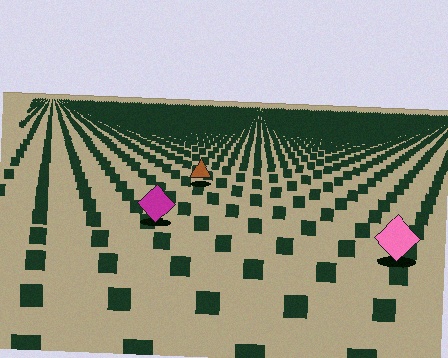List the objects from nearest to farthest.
From nearest to farthest: the pink diamond, the magenta diamond, the brown triangle.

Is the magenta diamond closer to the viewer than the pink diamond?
No. The pink diamond is closer — you can tell from the texture gradient: the ground texture is coarser near it.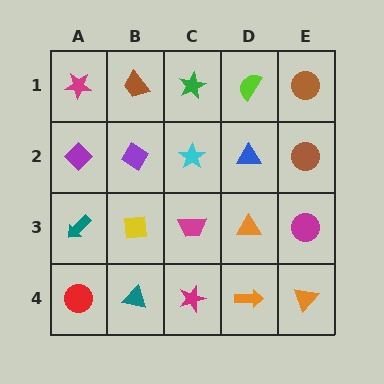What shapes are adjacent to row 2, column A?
A magenta star (row 1, column A), a teal arrow (row 3, column A), a purple diamond (row 2, column B).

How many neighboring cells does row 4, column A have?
2.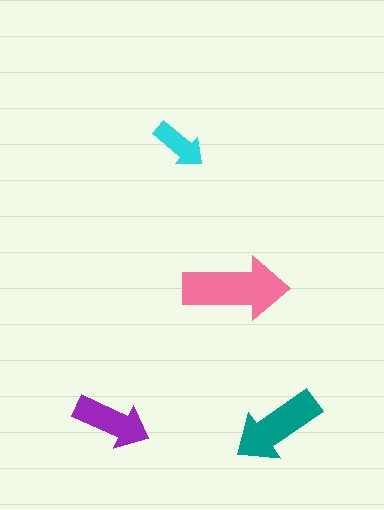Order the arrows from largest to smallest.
the pink one, the teal one, the purple one, the cyan one.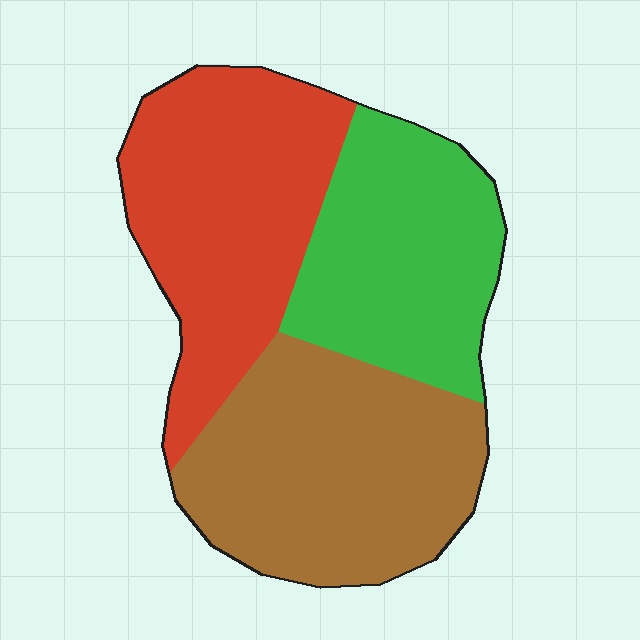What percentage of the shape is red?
Red covers around 35% of the shape.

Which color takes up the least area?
Green, at roughly 30%.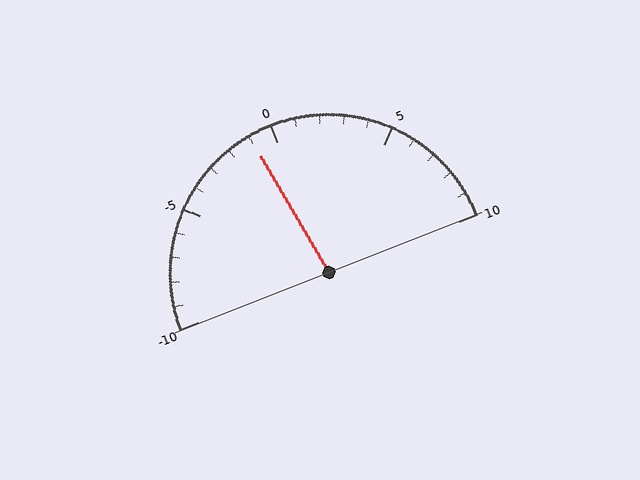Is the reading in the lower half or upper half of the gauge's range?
The reading is in the lower half of the range (-10 to 10).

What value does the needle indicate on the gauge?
The needle indicates approximately -1.